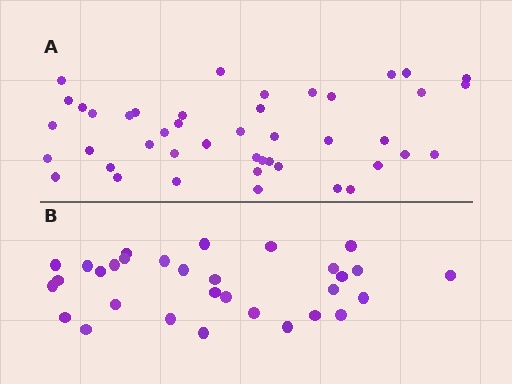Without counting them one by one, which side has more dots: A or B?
Region A (the top region) has more dots.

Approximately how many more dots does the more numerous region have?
Region A has approximately 15 more dots than region B.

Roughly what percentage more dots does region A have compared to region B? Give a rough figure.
About 40% more.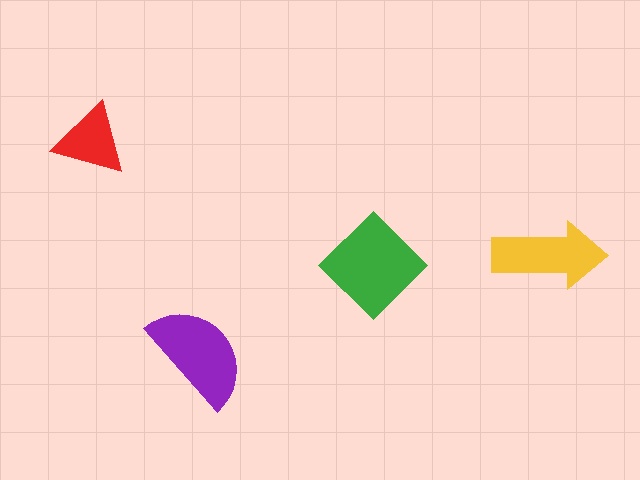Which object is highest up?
The red triangle is topmost.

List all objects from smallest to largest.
The red triangle, the yellow arrow, the purple semicircle, the green diamond.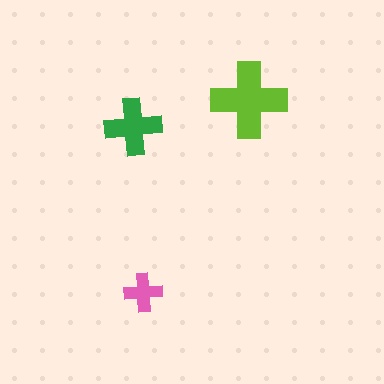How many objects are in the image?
There are 3 objects in the image.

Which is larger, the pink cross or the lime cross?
The lime one.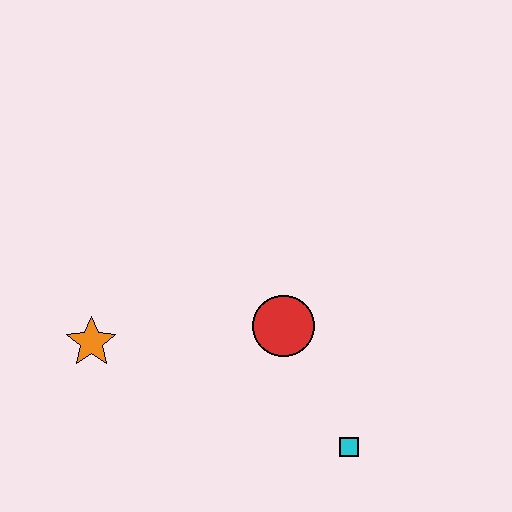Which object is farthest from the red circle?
The orange star is farthest from the red circle.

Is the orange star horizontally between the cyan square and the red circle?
No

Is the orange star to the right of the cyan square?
No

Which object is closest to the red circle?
The cyan square is closest to the red circle.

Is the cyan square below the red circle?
Yes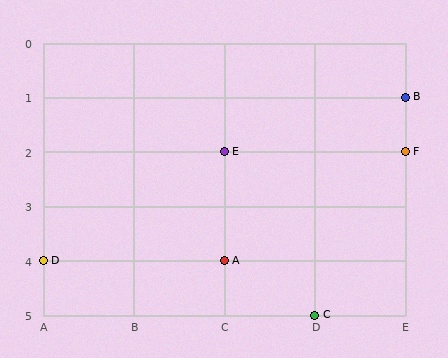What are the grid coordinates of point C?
Point C is at grid coordinates (D, 5).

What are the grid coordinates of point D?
Point D is at grid coordinates (A, 4).